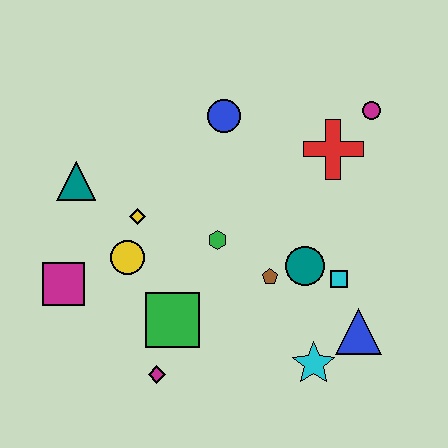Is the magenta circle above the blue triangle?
Yes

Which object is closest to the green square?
The magenta diamond is closest to the green square.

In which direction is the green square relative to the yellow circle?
The green square is below the yellow circle.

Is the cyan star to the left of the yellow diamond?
No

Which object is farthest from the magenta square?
The magenta circle is farthest from the magenta square.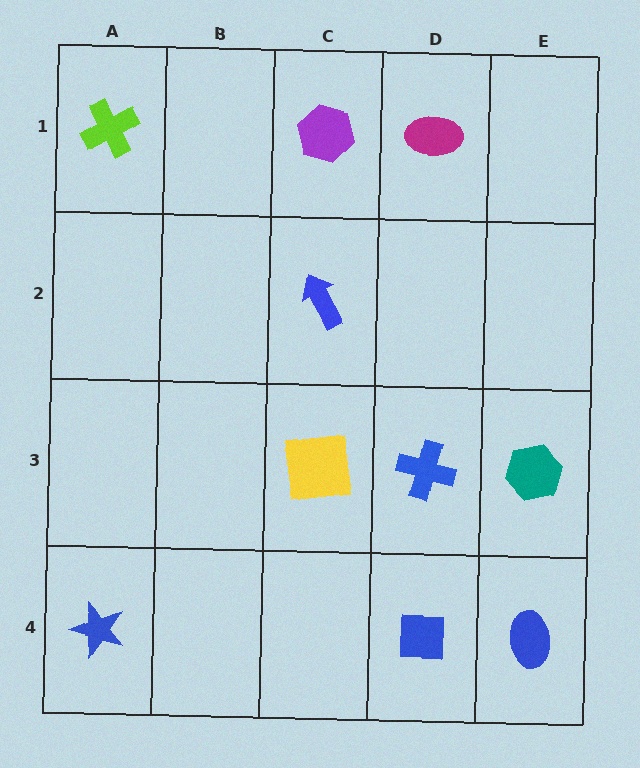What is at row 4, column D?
A blue square.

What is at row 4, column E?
A blue ellipse.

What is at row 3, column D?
A blue cross.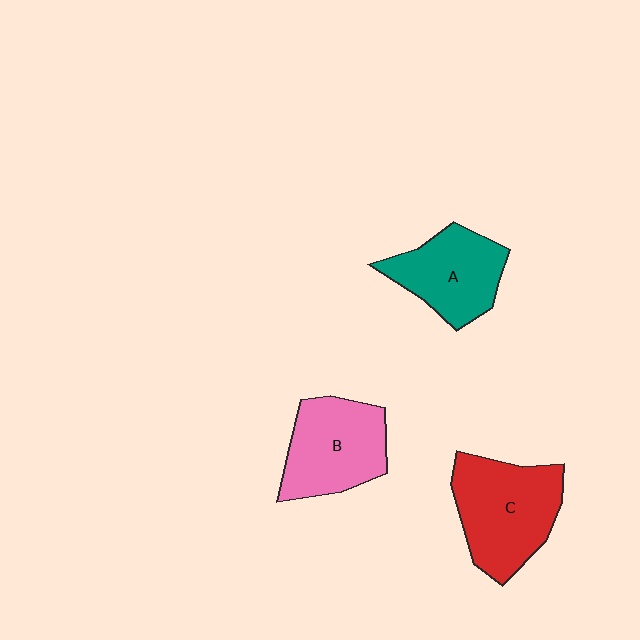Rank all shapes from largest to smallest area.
From largest to smallest: C (red), B (pink), A (teal).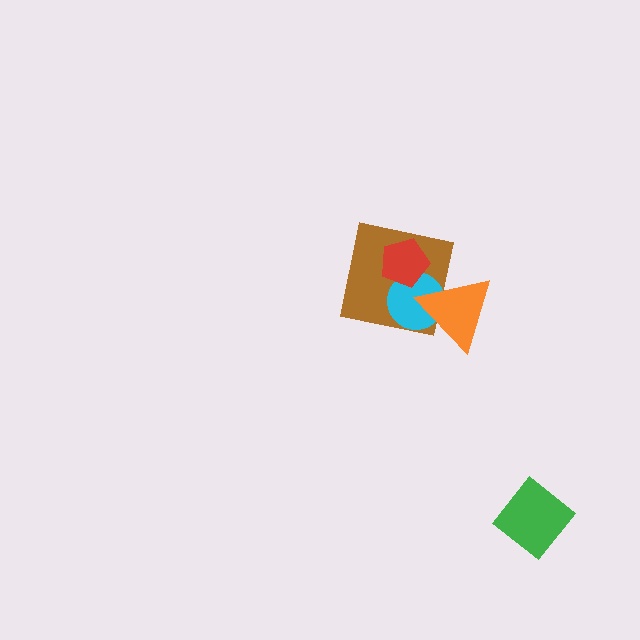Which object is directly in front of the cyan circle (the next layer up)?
The red pentagon is directly in front of the cyan circle.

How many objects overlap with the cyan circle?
3 objects overlap with the cyan circle.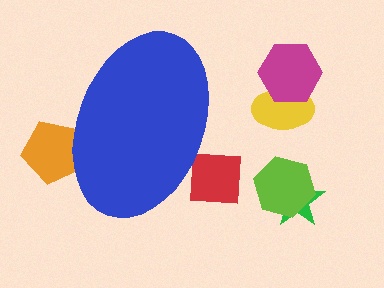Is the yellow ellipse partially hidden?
No, the yellow ellipse is fully visible.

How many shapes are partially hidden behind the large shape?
2 shapes are partially hidden.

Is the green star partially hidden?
No, the green star is fully visible.